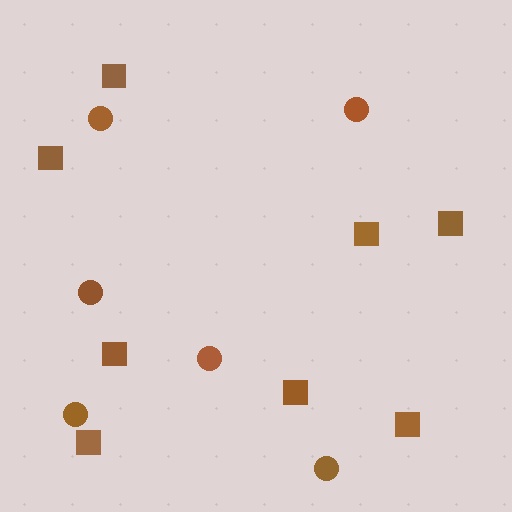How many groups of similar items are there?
There are 2 groups: one group of squares (8) and one group of circles (6).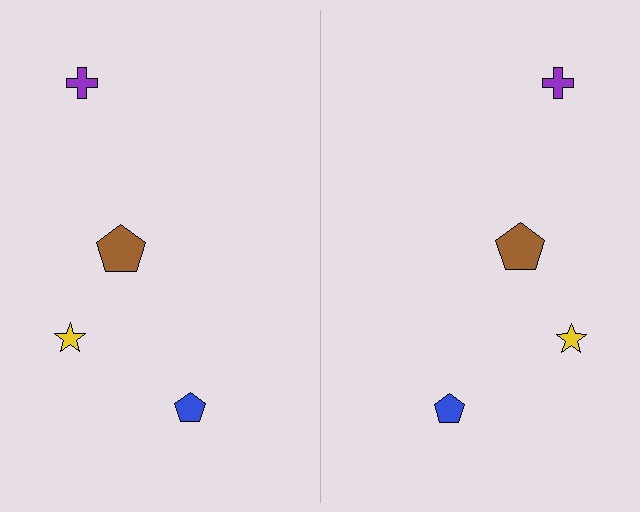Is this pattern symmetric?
Yes, this pattern has bilateral (reflection) symmetry.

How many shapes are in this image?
There are 8 shapes in this image.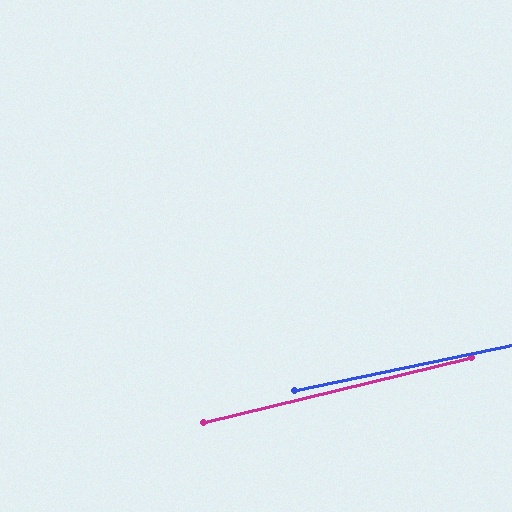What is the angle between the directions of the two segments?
Approximately 2 degrees.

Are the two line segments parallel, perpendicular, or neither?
Parallel — their directions differ by only 1.8°.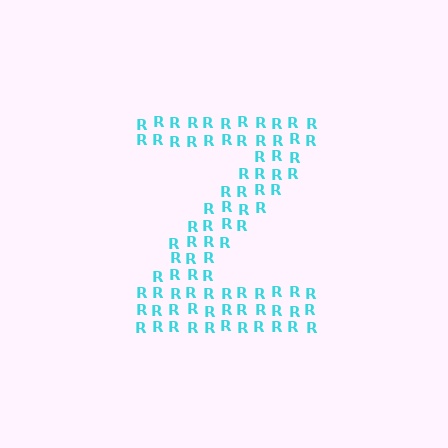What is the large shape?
The large shape is the letter Z.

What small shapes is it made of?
It is made of small letter R's.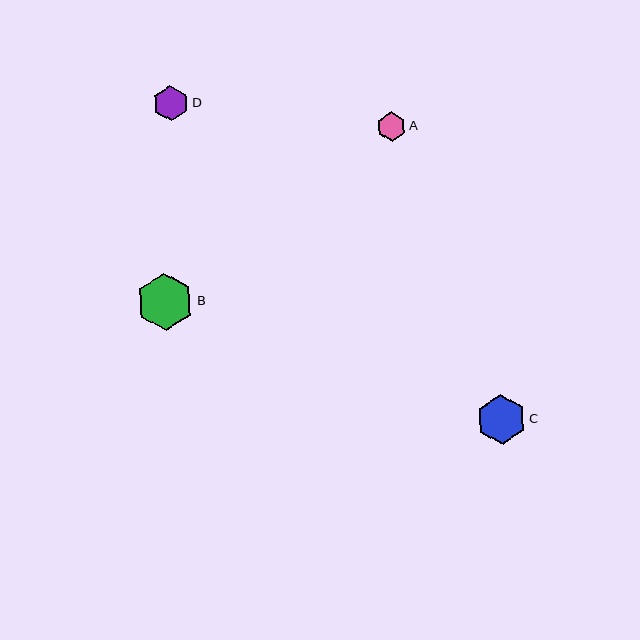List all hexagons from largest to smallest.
From largest to smallest: B, C, D, A.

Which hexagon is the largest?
Hexagon B is the largest with a size of approximately 57 pixels.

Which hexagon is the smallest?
Hexagon A is the smallest with a size of approximately 29 pixels.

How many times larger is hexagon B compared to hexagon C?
Hexagon B is approximately 1.2 times the size of hexagon C.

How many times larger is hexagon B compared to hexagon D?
Hexagon B is approximately 1.6 times the size of hexagon D.